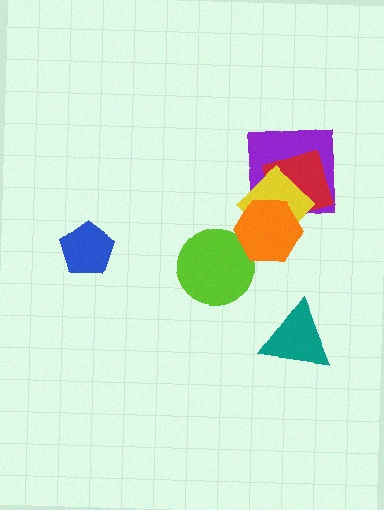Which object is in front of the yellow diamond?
The orange hexagon is in front of the yellow diamond.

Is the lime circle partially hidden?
Yes, it is partially covered by another shape.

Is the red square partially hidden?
Yes, it is partially covered by another shape.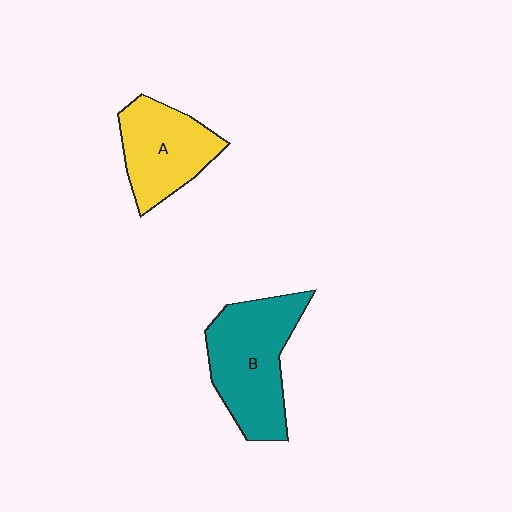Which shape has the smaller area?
Shape A (yellow).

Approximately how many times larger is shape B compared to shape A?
Approximately 1.3 times.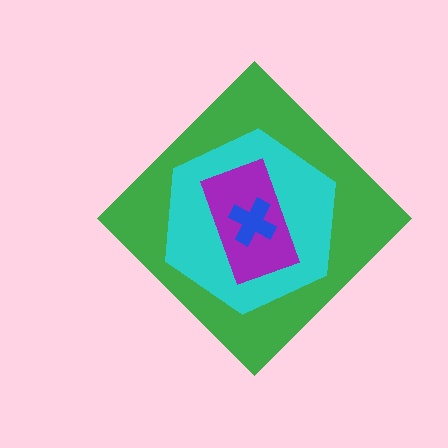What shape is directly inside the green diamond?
The cyan hexagon.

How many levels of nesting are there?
4.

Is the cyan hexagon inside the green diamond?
Yes.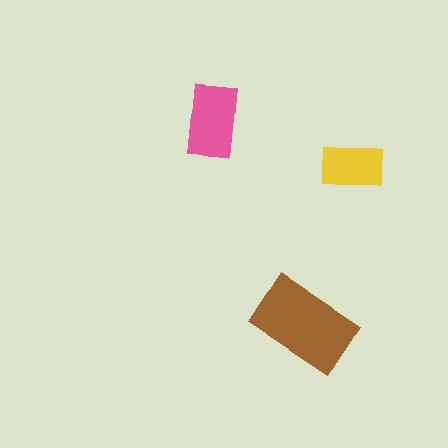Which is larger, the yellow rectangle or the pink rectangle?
The pink one.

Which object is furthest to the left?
The pink rectangle is leftmost.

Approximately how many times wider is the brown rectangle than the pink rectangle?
About 1.5 times wider.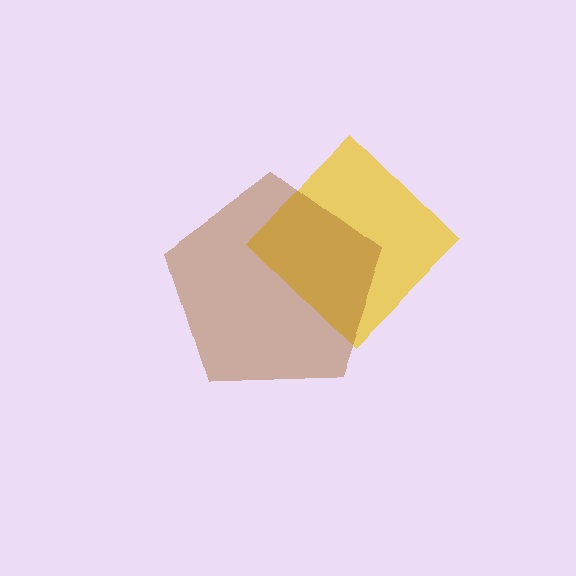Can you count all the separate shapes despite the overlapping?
Yes, there are 2 separate shapes.